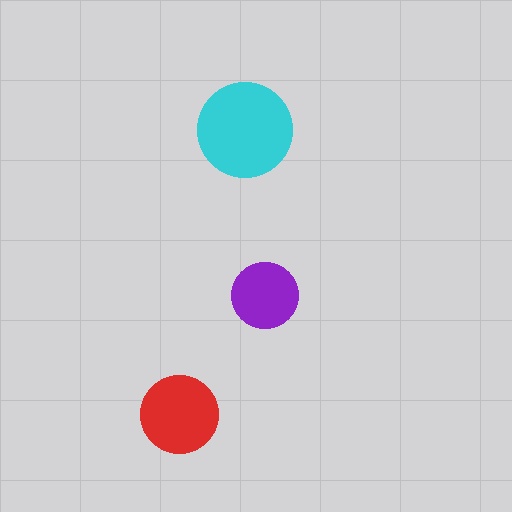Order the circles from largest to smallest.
the cyan one, the red one, the purple one.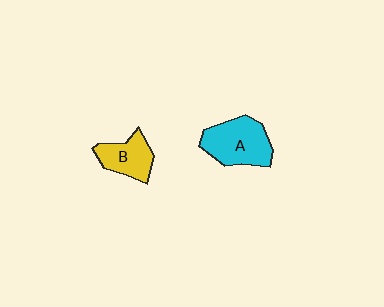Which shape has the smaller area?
Shape B (yellow).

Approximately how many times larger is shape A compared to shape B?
Approximately 1.5 times.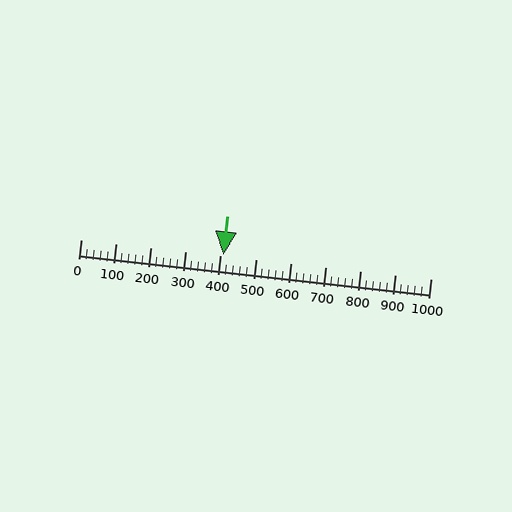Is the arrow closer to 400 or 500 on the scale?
The arrow is closer to 400.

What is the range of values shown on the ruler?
The ruler shows values from 0 to 1000.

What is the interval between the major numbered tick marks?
The major tick marks are spaced 100 units apart.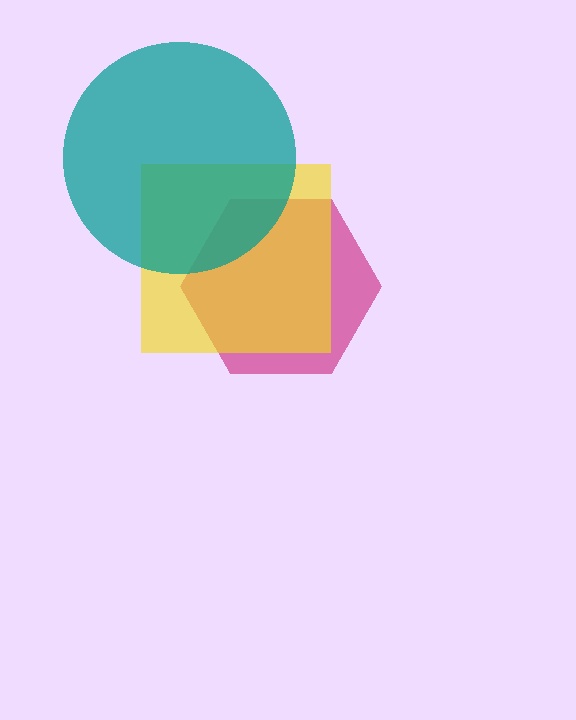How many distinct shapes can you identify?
There are 3 distinct shapes: a magenta hexagon, a yellow square, a teal circle.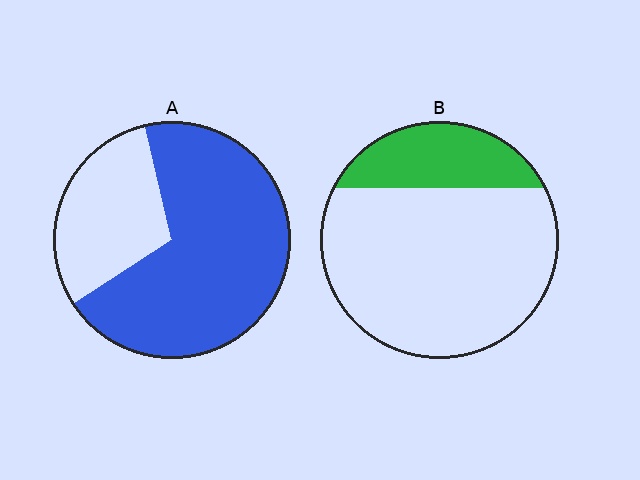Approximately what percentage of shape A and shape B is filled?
A is approximately 70% and B is approximately 25%.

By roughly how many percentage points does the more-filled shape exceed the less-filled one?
By roughly 45 percentage points (A over B).